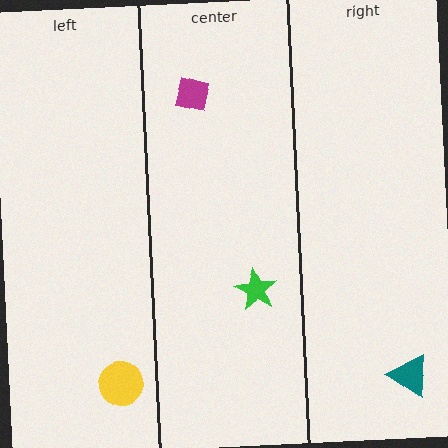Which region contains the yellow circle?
The left region.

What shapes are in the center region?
The magenta square, the green star.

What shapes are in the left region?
The yellow circle.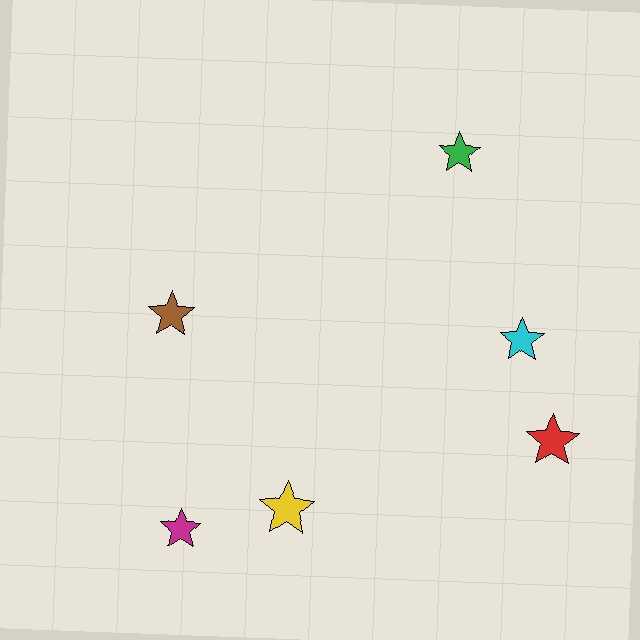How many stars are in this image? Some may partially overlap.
There are 6 stars.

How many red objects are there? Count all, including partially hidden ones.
There is 1 red object.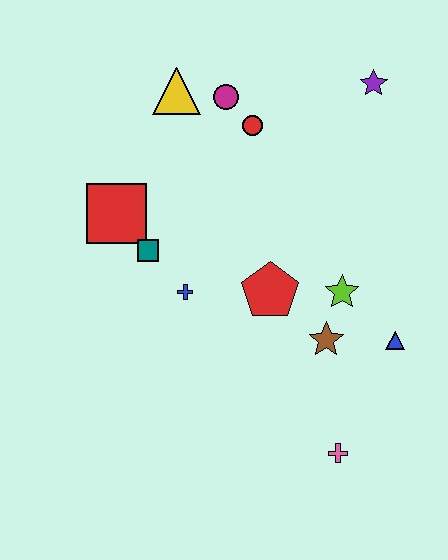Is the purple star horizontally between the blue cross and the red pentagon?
No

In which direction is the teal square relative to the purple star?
The teal square is to the left of the purple star.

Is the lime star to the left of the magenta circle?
No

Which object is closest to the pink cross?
The brown star is closest to the pink cross.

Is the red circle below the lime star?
No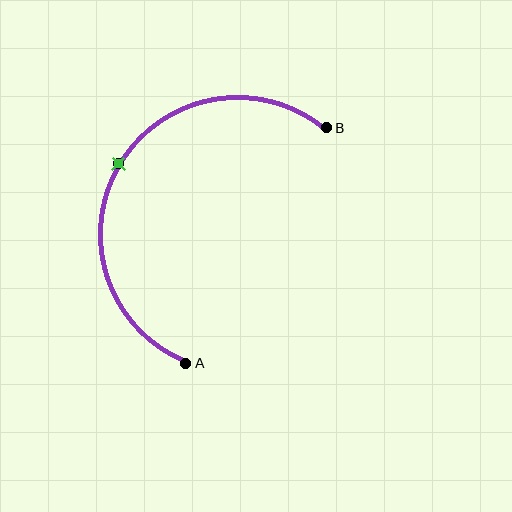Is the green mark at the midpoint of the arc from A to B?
Yes. The green mark lies on the arc at equal arc-length from both A and B — it is the arc midpoint.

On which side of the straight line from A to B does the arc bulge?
The arc bulges to the left of the straight line connecting A and B.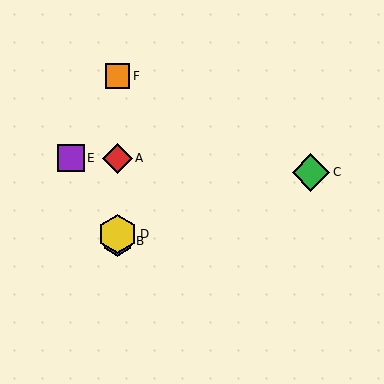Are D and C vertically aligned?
No, D is at x≈117 and C is at x≈311.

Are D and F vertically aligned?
Yes, both are at x≈117.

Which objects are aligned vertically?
Objects A, B, D, F are aligned vertically.